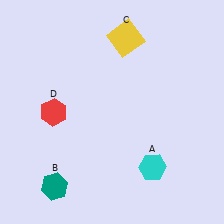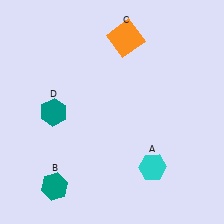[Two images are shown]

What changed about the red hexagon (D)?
In Image 1, D is red. In Image 2, it changed to teal.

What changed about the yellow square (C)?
In Image 1, C is yellow. In Image 2, it changed to orange.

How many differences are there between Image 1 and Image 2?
There are 2 differences between the two images.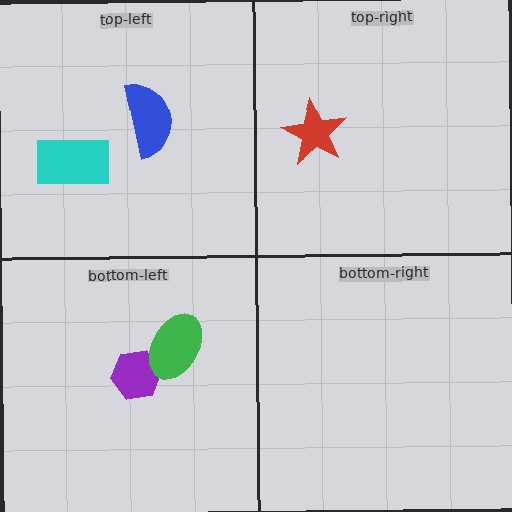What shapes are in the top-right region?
The red star.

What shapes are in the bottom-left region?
The purple hexagon, the green ellipse.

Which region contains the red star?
The top-right region.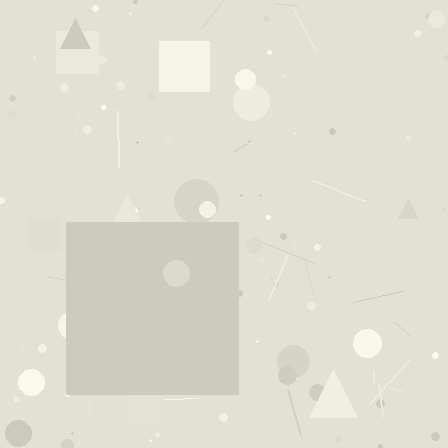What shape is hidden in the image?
A square is hidden in the image.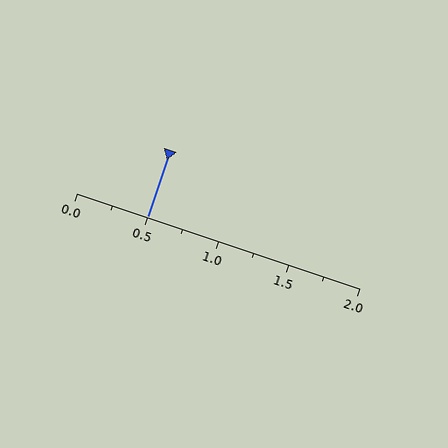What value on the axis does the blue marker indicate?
The marker indicates approximately 0.5.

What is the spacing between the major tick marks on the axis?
The major ticks are spaced 0.5 apart.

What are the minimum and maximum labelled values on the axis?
The axis runs from 0.0 to 2.0.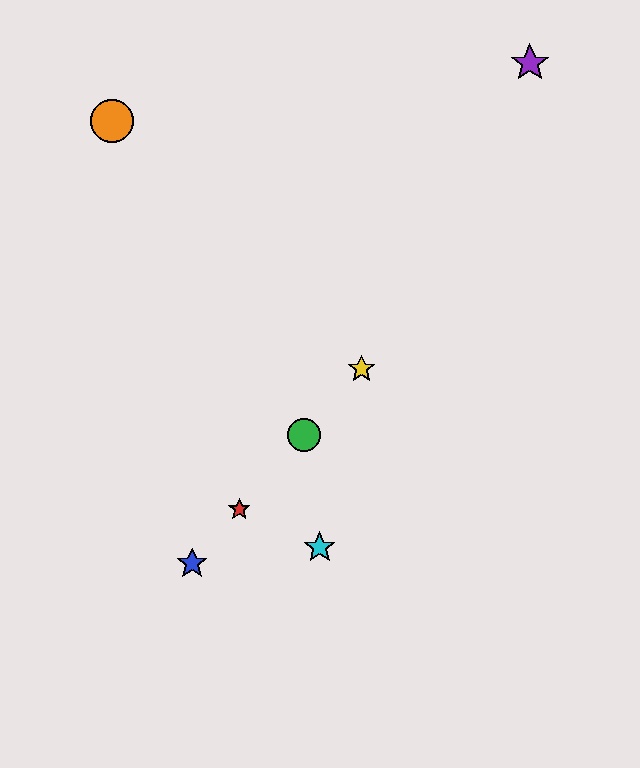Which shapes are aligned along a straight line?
The red star, the blue star, the green circle, the yellow star are aligned along a straight line.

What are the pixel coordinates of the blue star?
The blue star is at (192, 564).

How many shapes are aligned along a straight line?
4 shapes (the red star, the blue star, the green circle, the yellow star) are aligned along a straight line.